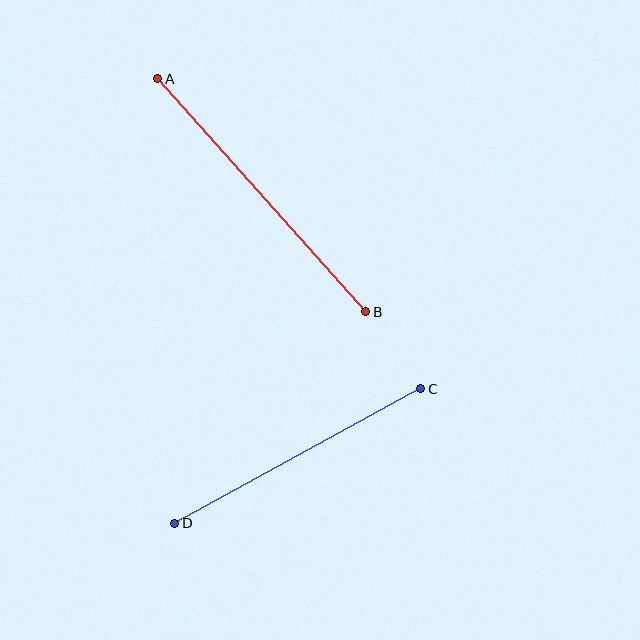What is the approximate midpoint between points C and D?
The midpoint is at approximately (298, 456) pixels.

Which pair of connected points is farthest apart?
Points A and B are farthest apart.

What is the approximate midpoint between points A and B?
The midpoint is at approximately (262, 195) pixels.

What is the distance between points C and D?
The distance is approximately 280 pixels.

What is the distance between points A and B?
The distance is approximately 313 pixels.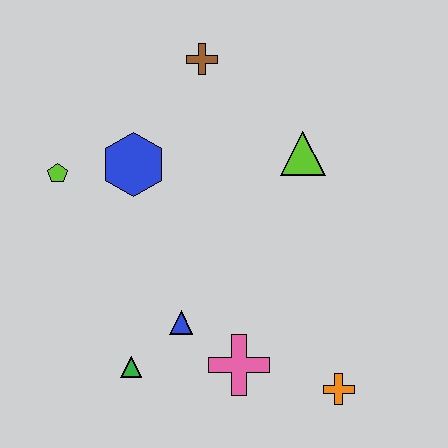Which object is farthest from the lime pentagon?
The orange cross is farthest from the lime pentagon.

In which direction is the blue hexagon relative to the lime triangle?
The blue hexagon is to the left of the lime triangle.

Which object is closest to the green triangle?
The blue triangle is closest to the green triangle.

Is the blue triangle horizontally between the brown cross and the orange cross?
No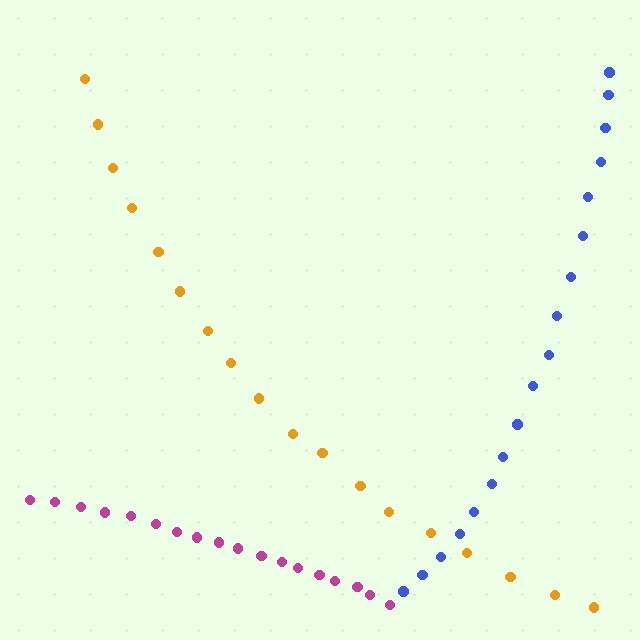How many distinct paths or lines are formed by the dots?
There are 3 distinct paths.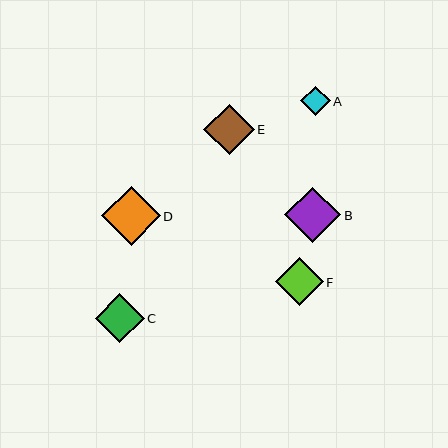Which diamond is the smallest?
Diamond A is the smallest with a size of approximately 30 pixels.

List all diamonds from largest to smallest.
From largest to smallest: D, B, E, C, F, A.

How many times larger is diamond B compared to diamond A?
Diamond B is approximately 1.9 times the size of diamond A.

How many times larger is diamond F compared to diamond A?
Diamond F is approximately 1.6 times the size of diamond A.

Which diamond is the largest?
Diamond D is the largest with a size of approximately 59 pixels.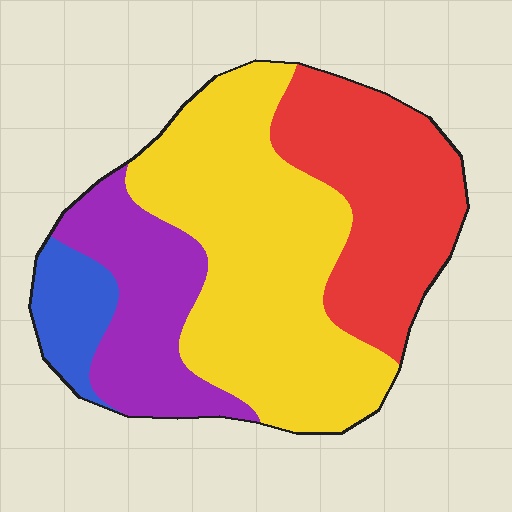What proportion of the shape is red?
Red takes up about one quarter (1/4) of the shape.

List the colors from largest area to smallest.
From largest to smallest: yellow, red, purple, blue.